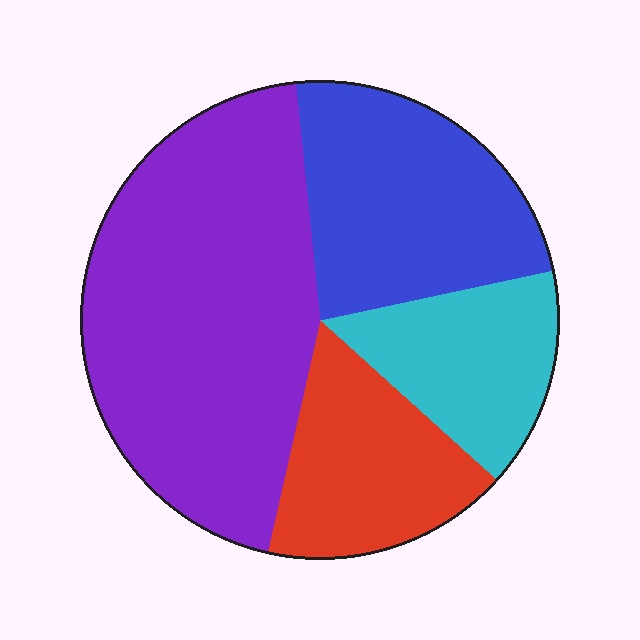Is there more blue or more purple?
Purple.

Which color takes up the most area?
Purple, at roughly 45%.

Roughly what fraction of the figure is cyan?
Cyan covers around 15% of the figure.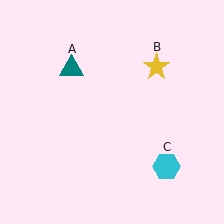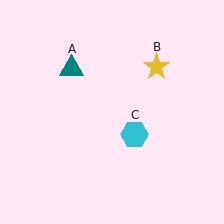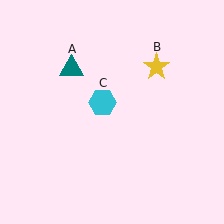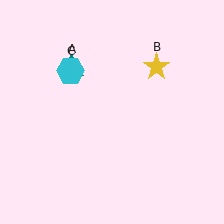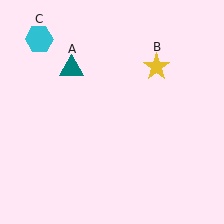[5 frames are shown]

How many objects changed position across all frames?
1 object changed position: cyan hexagon (object C).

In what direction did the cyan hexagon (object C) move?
The cyan hexagon (object C) moved up and to the left.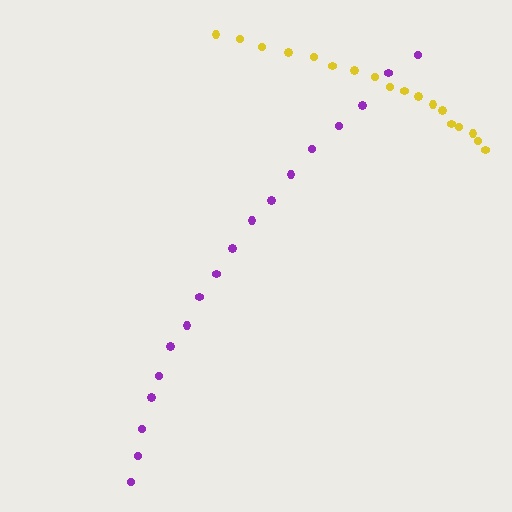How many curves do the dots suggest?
There are 2 distinct paths.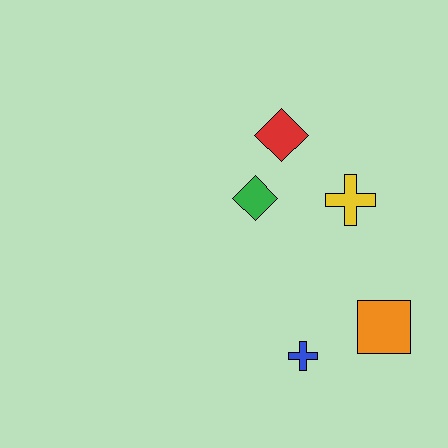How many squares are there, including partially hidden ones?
There is 1 square.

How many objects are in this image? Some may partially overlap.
There are 5 objects.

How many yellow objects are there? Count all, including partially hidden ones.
There is 1 yellow object.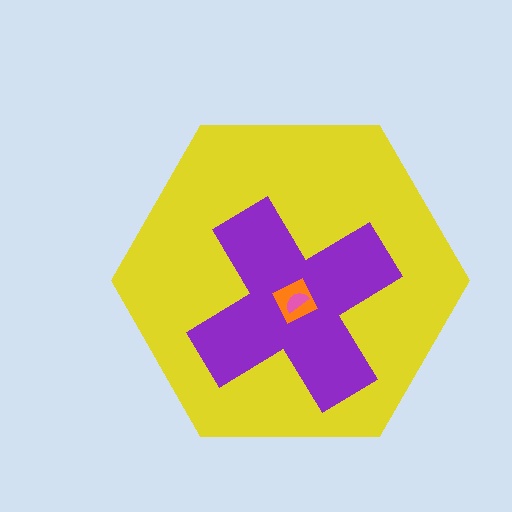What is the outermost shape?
The yellow hexagon.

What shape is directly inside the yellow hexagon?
The purple cross.